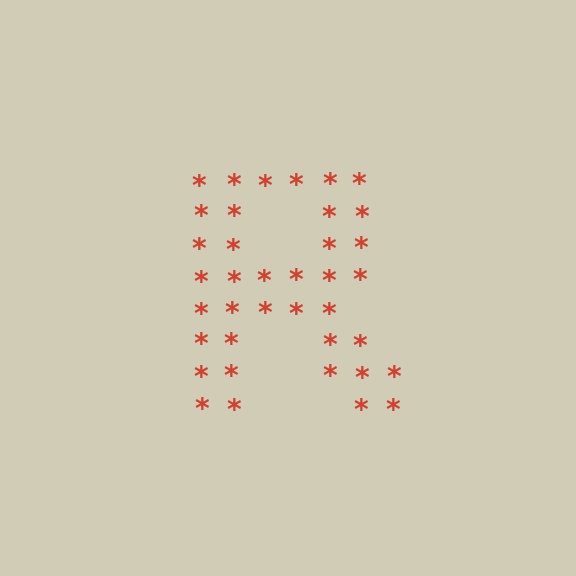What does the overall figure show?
The overall figure shows the letter R.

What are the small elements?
The small elements are asterisks.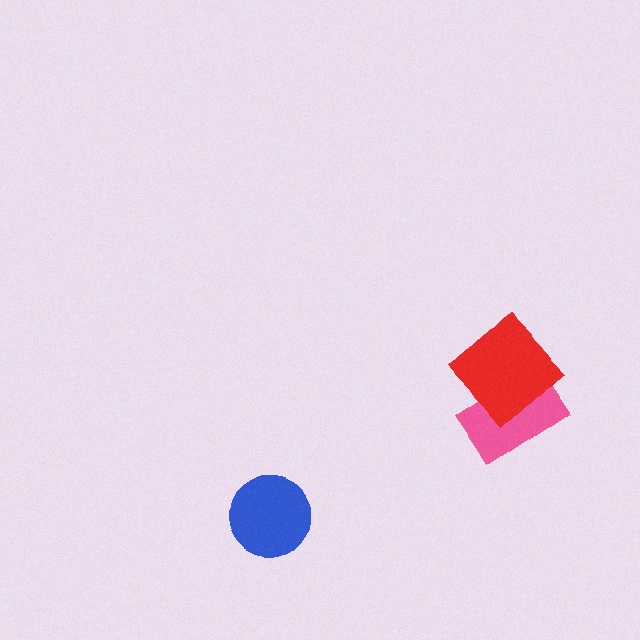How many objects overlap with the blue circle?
0 objects overlap with the blue circle.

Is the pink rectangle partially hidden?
Yes, it is partially covered by another shape.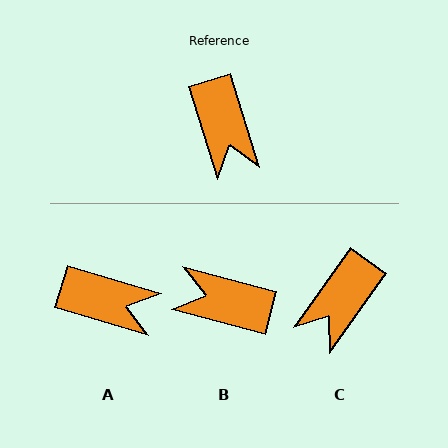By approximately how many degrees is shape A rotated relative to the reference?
Approximately 57 degrees counter-clockwise.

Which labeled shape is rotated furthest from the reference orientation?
B, about 122 degrees away.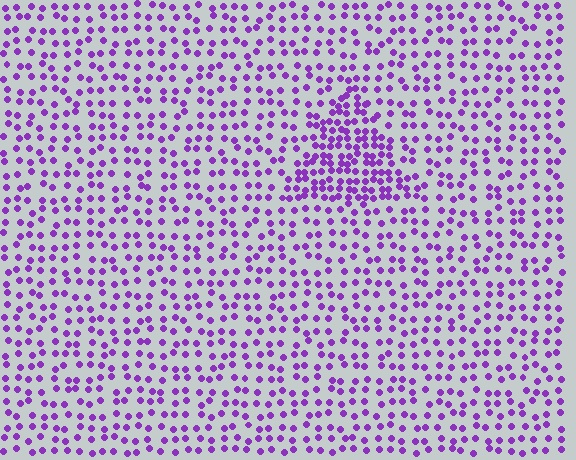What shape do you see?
I see a triangle.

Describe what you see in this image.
The image contains small purple elements arranged at two different densities. A triangle-shaped region is visible where the elements are more densely packed than the surrounding area.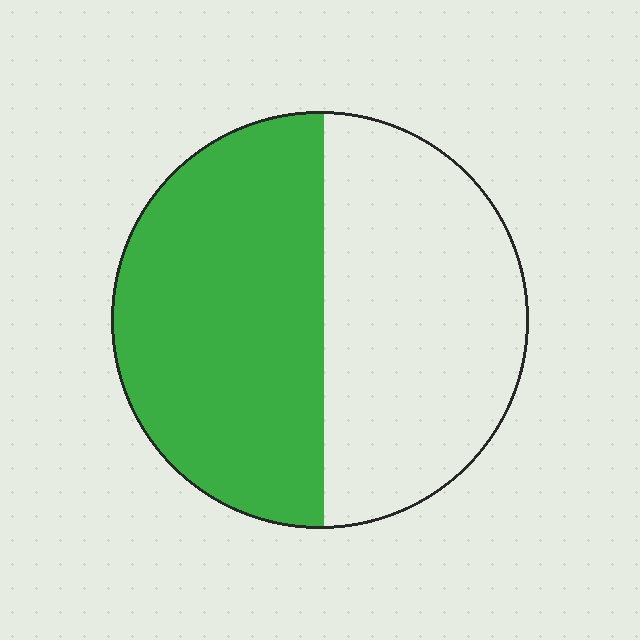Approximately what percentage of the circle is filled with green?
Approximately 50%.